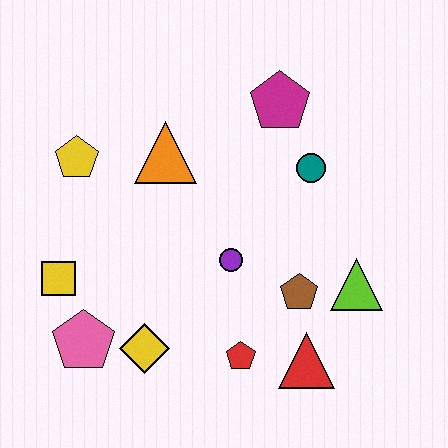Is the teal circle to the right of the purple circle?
Yes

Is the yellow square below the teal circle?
Yes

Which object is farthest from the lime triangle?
The yellow pentagon is farthest from the lime triangle.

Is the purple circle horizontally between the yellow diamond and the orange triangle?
No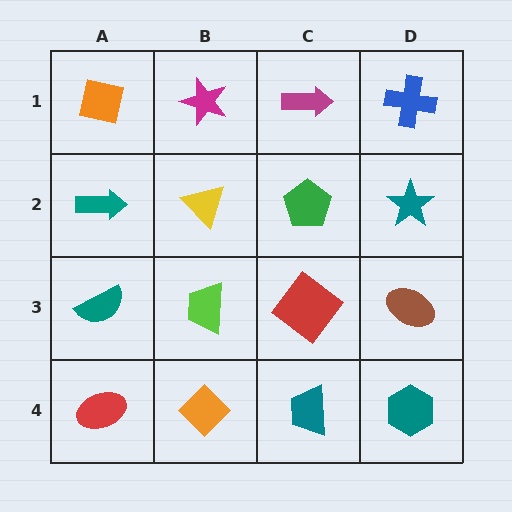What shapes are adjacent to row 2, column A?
An orange square (row 1, column A), a teal semicircle (row 3, column A), a yellow triangle (row 2, column B).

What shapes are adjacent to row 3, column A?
A teal arrow (row 2, column A), a red ellipse (row 4, column A), a lime trapezoid (row 3, column B).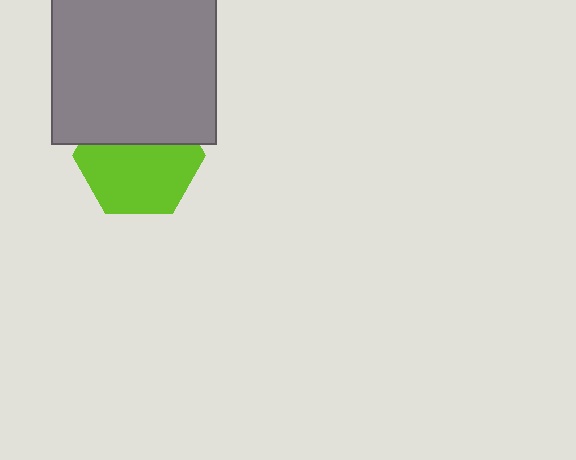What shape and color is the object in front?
The object in front is a gray rectangle.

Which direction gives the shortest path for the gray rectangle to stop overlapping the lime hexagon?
Moving up gives the shortest separation.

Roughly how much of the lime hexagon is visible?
About half of it is visible (roughly 61%).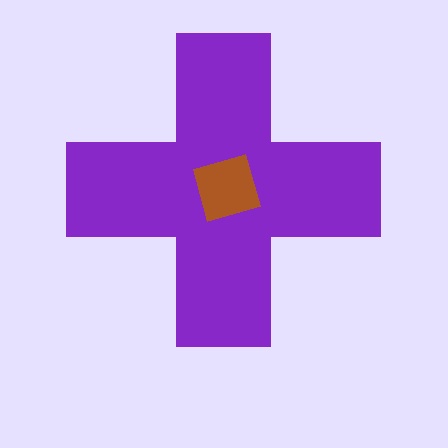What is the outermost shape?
The purple cross.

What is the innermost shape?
The brown square.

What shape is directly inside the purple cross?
The brown square.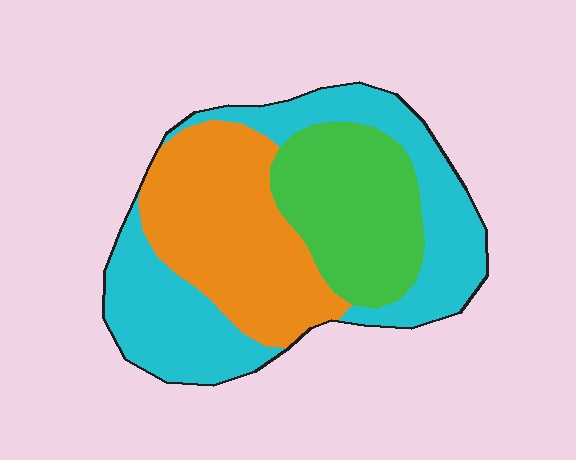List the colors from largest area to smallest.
From largest to smallest: cyan, orange, green.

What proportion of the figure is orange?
Orange covers about 35% of the figure.